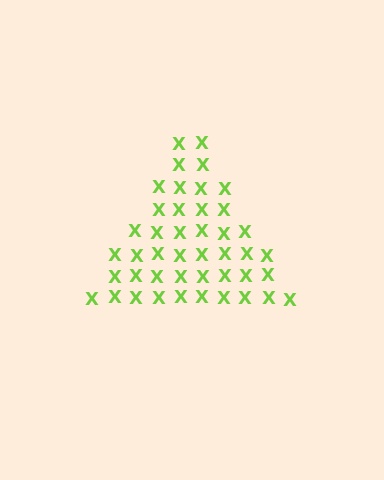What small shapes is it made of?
It is made of small letter X's.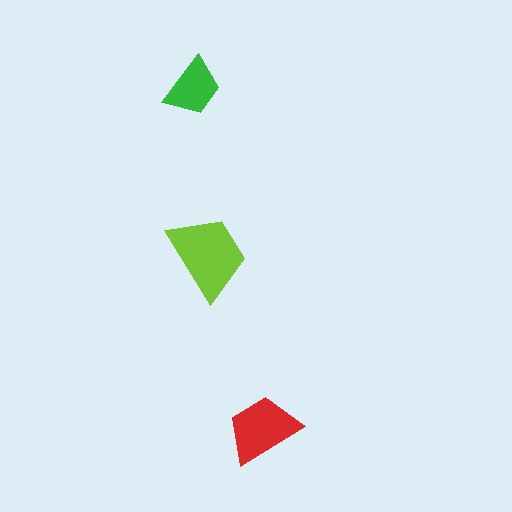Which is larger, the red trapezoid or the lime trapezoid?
The lime one.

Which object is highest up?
The green trapezoid is topmost.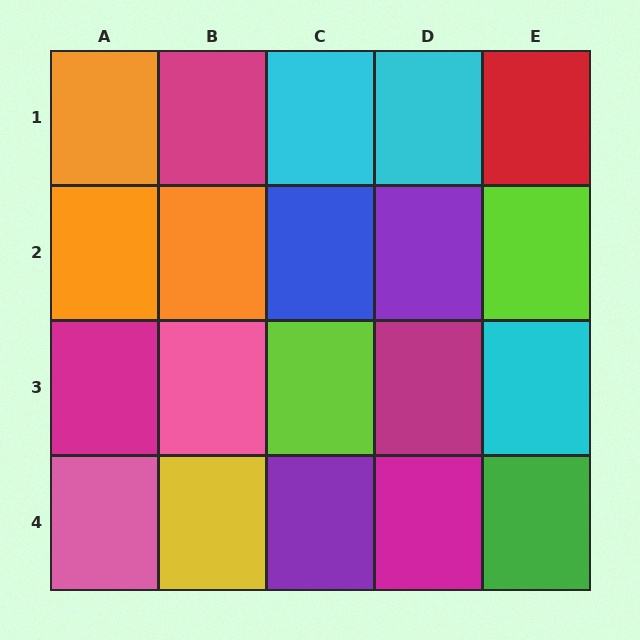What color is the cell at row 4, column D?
Magenta.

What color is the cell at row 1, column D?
Cyan.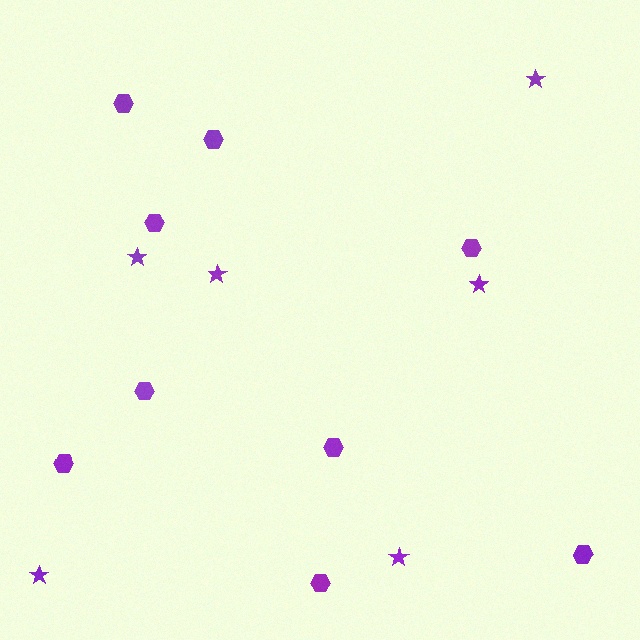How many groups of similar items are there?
There are 2 groups: one group of hexagons (9) and one group of stars (6).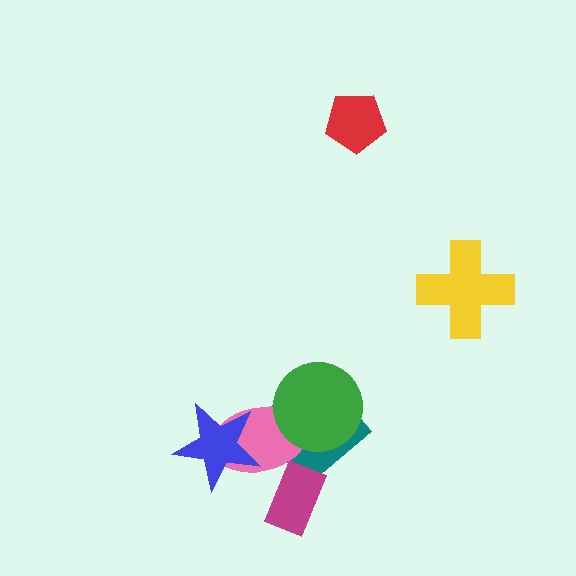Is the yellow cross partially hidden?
No, no other shape covers it.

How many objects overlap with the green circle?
2 objects overlap with the green circle.